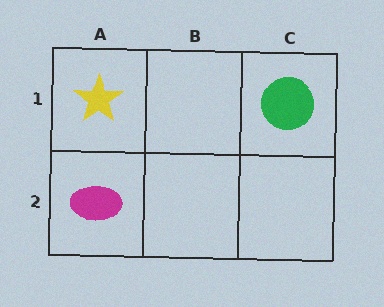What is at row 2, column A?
A magenta ellipse.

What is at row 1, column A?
A yellow star.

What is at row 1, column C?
A green circle.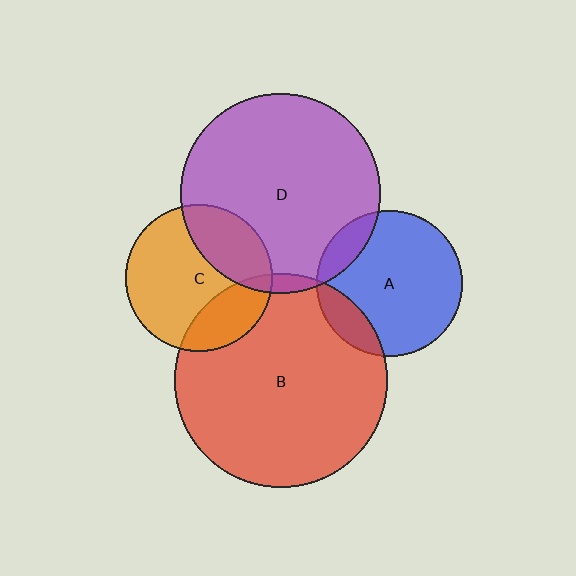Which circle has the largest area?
Circle B (red).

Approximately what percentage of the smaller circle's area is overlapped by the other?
Approximately 15%.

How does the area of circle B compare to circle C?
Approximately 2.1 times.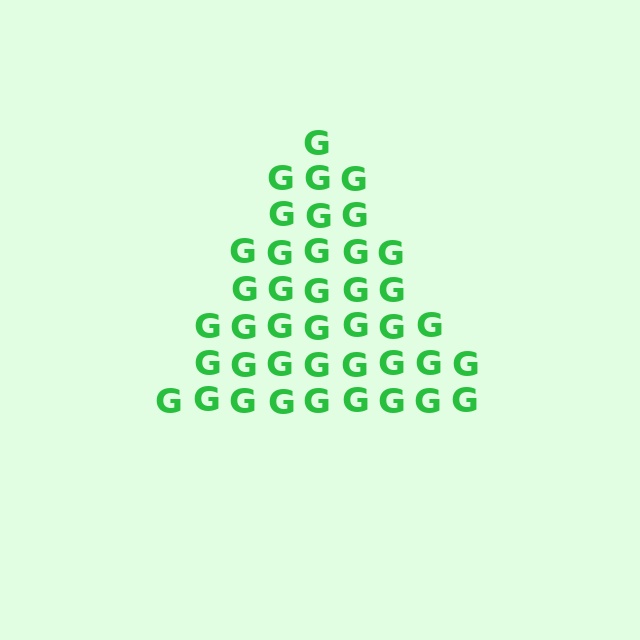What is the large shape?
The large shape is a triangle.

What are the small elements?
The small elements are letter G's.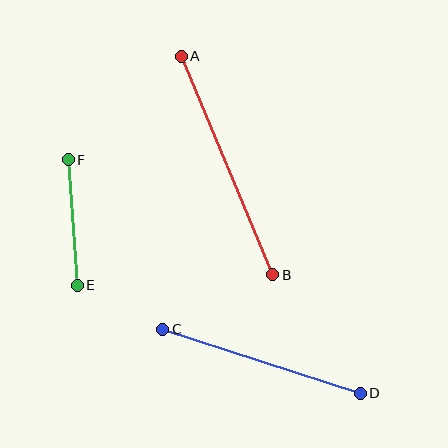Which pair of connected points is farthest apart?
Points A and B are farthest apart.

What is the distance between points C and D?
The distance is approximately 208 pixels.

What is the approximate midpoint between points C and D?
The midpoint is at approximately (262, 361) pixels.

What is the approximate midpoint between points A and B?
The midpoint is at approximately (227, 166) pixels.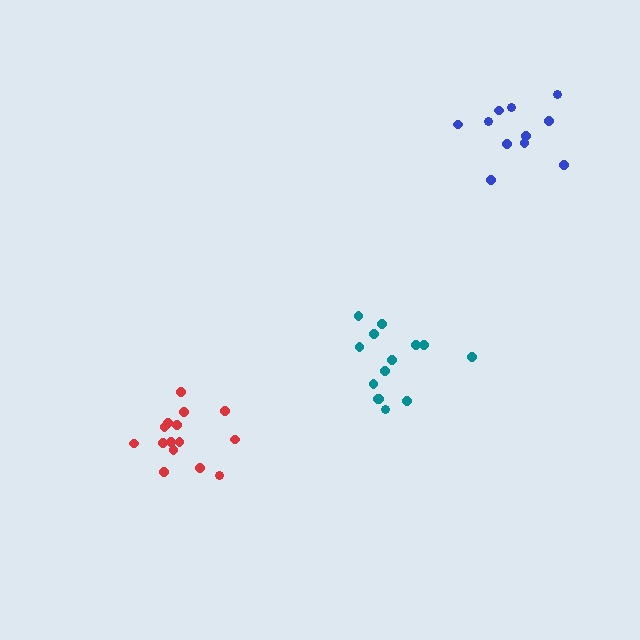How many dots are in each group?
Group 1: 15 dots, Group 2: 11 dots, Group 3: 14 dots (40 total).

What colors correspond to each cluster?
The clusters are colored: red, blue, teal.